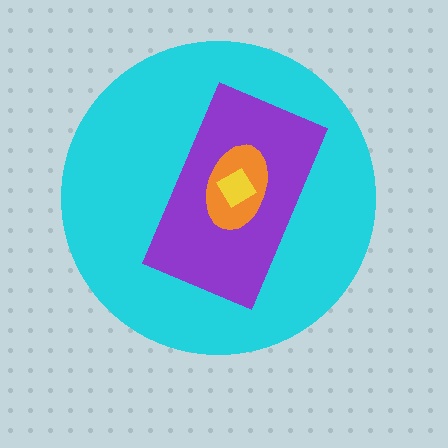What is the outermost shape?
The cyan circle.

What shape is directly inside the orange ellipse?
The yellow diamond.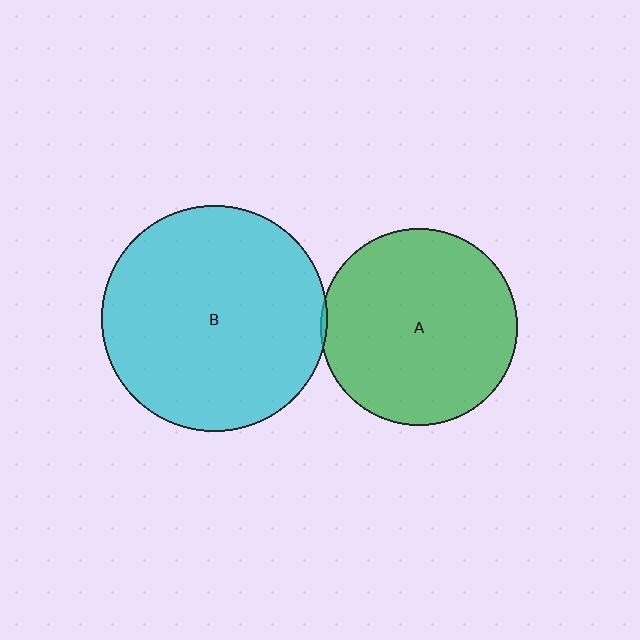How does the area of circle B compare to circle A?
Approximately 1.3 times.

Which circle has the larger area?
Circle B (cyan).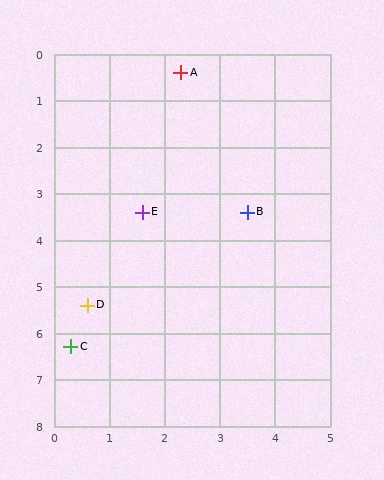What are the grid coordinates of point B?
Point B is at approximately (3.5, 3.4).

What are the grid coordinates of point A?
Point A is at approximately (2.3, 0.4).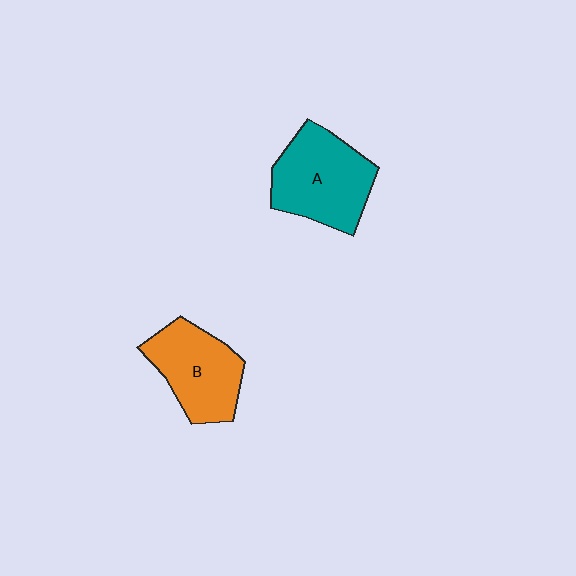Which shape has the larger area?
Shape A (teal).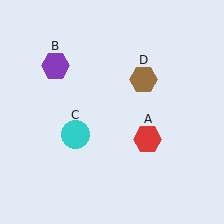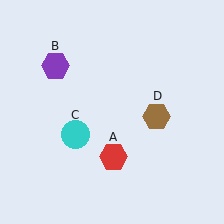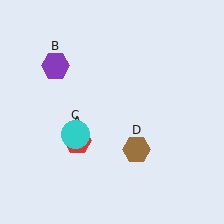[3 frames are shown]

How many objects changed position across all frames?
2 objects changed position: red hexagon (object A), brown hexagon (object D).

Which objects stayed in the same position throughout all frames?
Purple hexagon (object B) and cyan circle (object C) remained stationary.